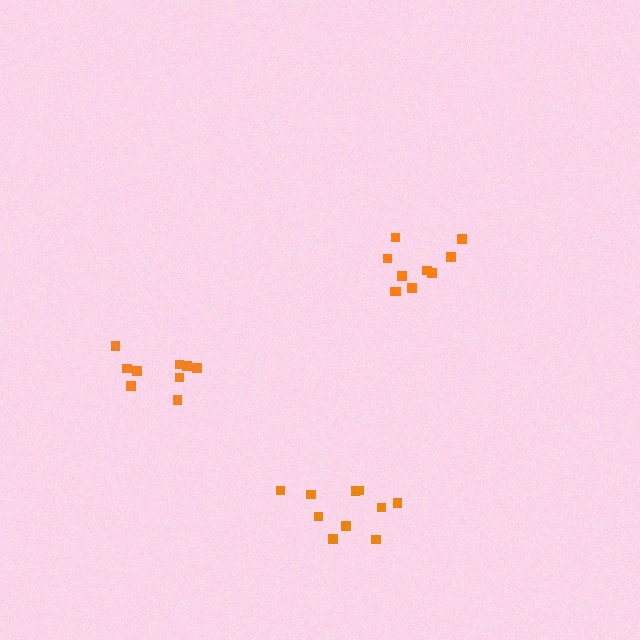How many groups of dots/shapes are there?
There are 3 groups.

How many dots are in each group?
Group 1: 9 dots, Group 2: 10 dots, Group 3: 10 dots (29 total).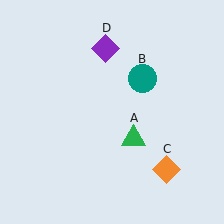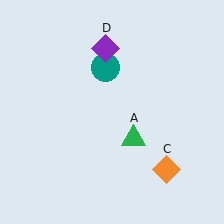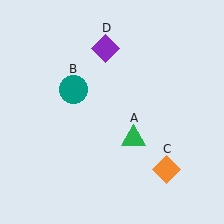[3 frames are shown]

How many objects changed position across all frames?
1 object changed position: teal circle (object B).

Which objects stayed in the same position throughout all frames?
Green triangle (object A) and orange diamond (object C) and purple diamond (object D) remained stationary.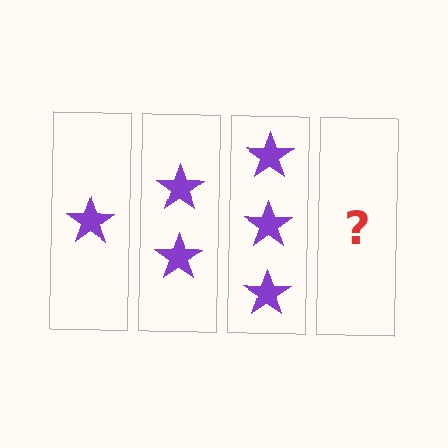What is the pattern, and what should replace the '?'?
The pattern is that each step adds one more star. The '?' should be 4 stars.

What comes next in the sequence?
The next element should be 4 stars.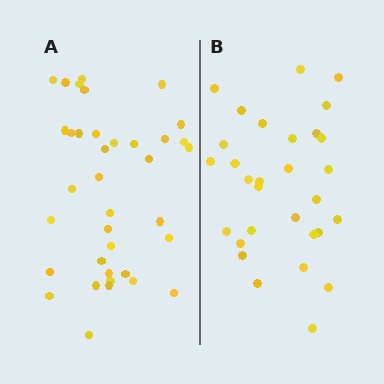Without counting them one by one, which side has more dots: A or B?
Region A (the left region) has more dots.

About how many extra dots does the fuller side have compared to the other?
Region A has roughly 8 or so more dots than region B.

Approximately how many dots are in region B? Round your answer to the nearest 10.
About 30 dots.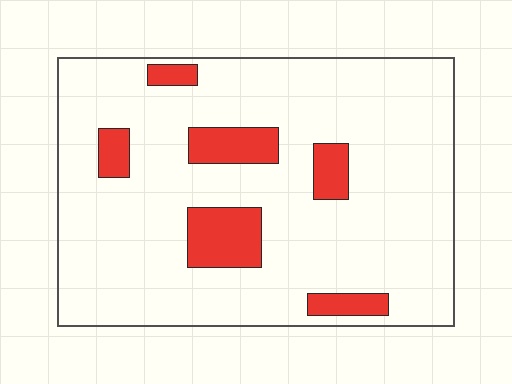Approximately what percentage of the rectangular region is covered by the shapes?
Approximately 15%.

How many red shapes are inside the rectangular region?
6.